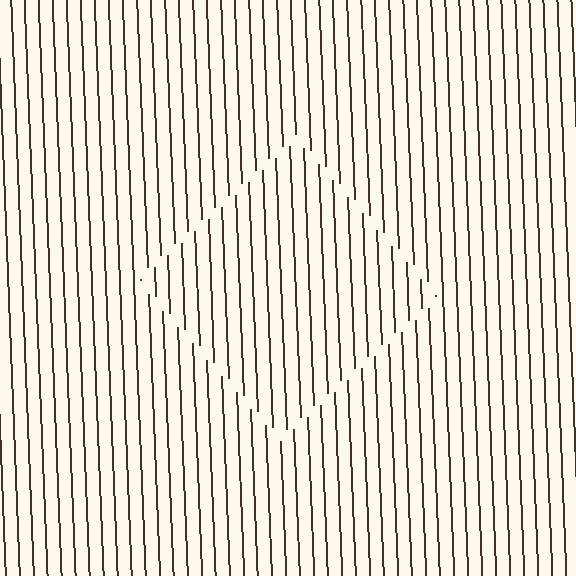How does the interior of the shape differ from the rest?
The interior of the shape contains the same grating, shifted by half a period — the contour is defined by the phase discontinuity where line-ends from the inner and outer gratings abut.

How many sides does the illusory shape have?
4 sides — the line-ends trace a square.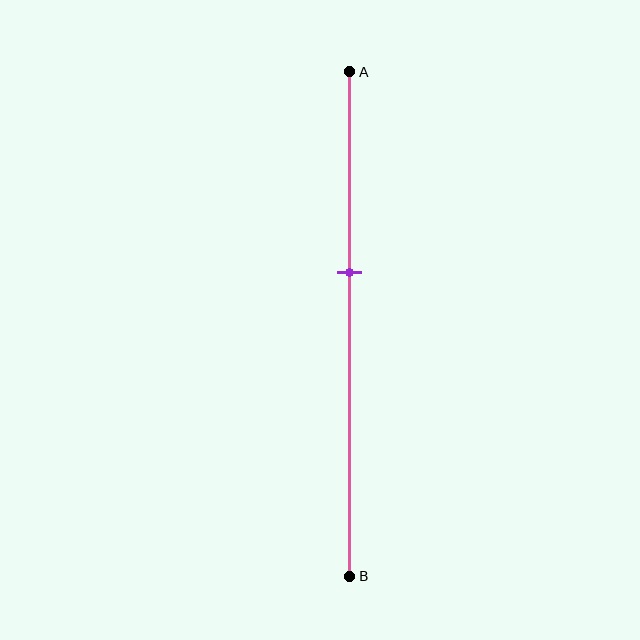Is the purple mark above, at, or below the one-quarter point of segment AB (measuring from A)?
The purple mark is below the one-quarter point of segment AB.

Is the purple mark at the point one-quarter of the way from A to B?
No, the mark is at about 40% from A, not at the 25% one-quarter point.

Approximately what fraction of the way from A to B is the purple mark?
The purple mark is approximately 40% of the way from A to B.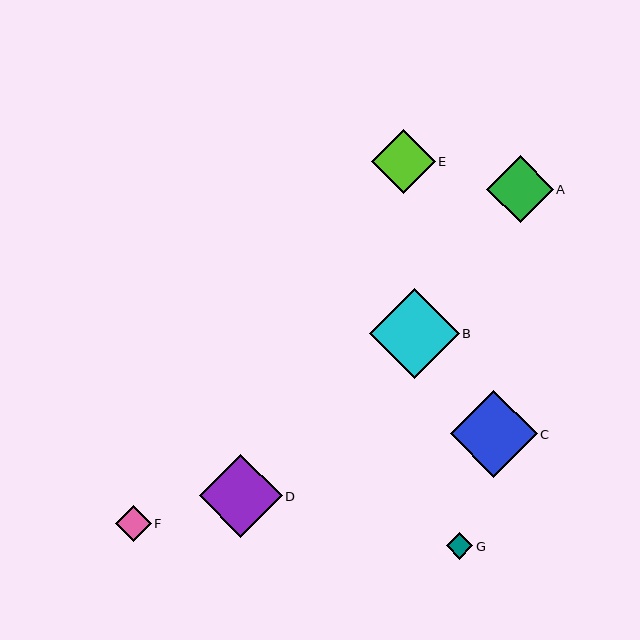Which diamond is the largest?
Diamond B is the largest with a size of approximately 90 pixels.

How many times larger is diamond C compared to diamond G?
Diamond C is approximately 3.2 times the size of diamond G.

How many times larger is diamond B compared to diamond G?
Diamond B is approximately 3.4 times the size of diamond G.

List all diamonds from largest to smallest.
From largest to smallest: B, C, D, A, E, F, G.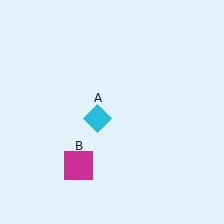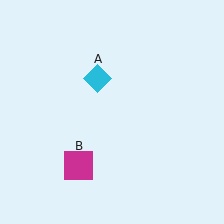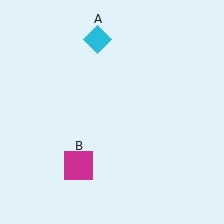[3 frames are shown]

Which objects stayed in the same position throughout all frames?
Magenta square (object B) remained stationary.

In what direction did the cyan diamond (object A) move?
The cyan diamond (object A) moved up.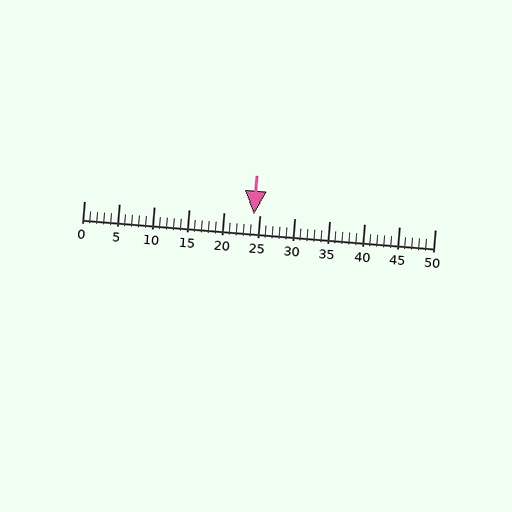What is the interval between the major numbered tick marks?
The major tick marks are spaced 5 units apart.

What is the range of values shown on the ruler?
The ruler shows values from 0 to 50.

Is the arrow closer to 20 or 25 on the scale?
The arrow is closer to 25.